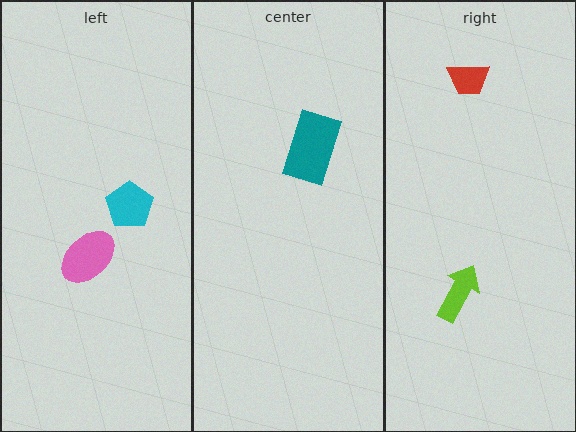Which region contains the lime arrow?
The right region.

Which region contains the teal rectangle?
The center region.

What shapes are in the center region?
The teal rectangle.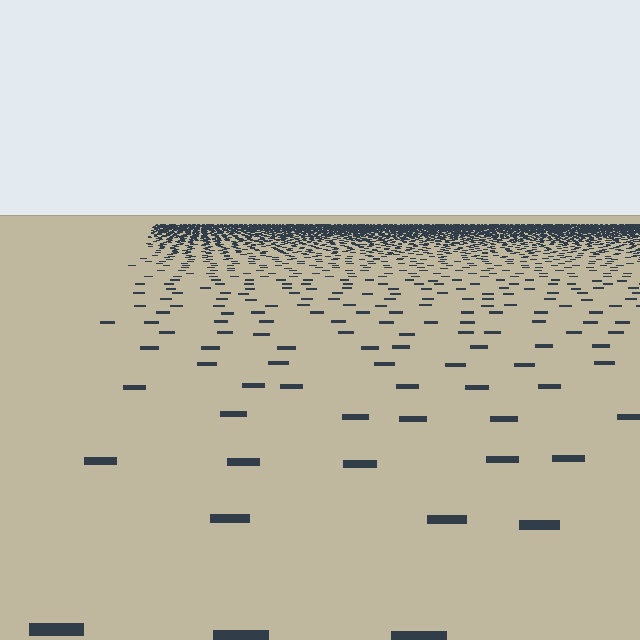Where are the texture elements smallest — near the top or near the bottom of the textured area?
Near the top.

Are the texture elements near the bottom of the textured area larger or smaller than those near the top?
Larger. Near the bottom, elements are closer to the viewer and appear at a bigger on-screen size.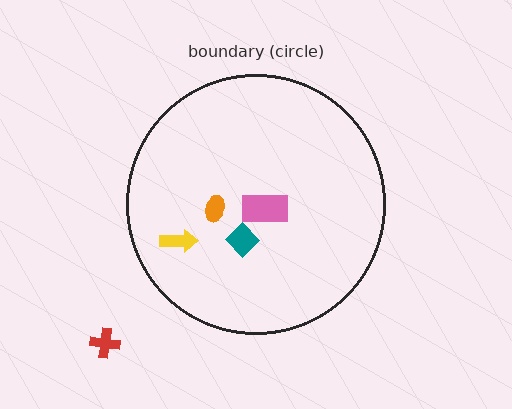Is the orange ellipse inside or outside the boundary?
Inside.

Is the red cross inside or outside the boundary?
Outside.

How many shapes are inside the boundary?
4 inside, 1 outside.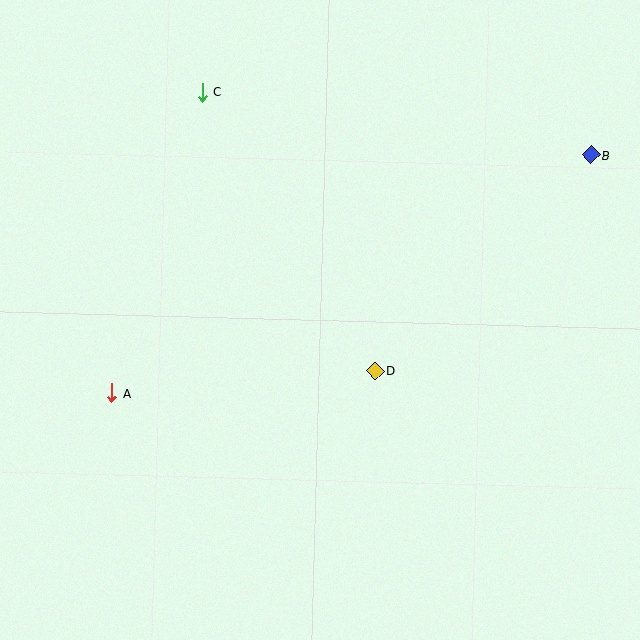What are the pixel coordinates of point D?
Point D is at (375, 371).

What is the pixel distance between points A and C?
The distance between A and C is 314 pixels.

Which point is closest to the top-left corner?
Point C is closest to the top-left corner.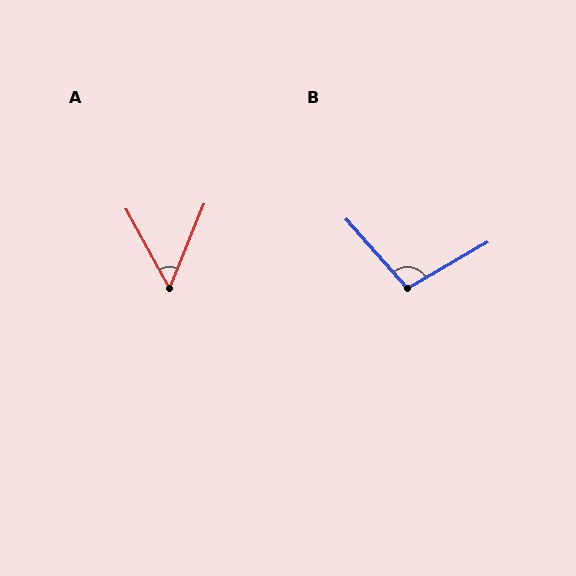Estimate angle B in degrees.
Approximately 102 degrees.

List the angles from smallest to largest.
A (51°), B (102°).